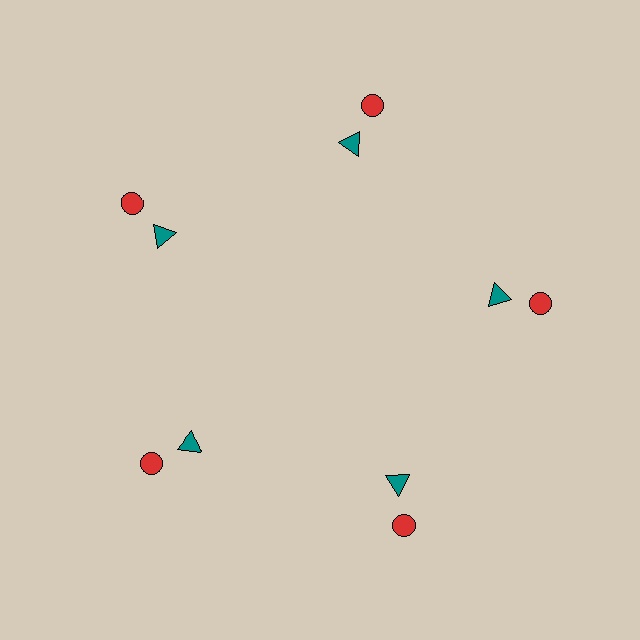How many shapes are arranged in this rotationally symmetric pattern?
There are 10 shapes, arranged in 5 groups of 2.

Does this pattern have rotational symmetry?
Yes, this pattern has 5-fold rotational symmetry. It looks the same after rotating 72 degrees around the center.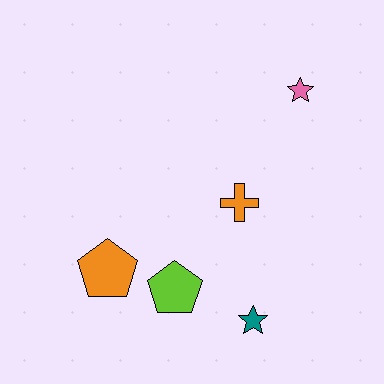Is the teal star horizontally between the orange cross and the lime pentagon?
No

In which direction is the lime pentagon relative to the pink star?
The lime pentagon is below the pink star.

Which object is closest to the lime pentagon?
The orange pentagon is closest to the lime pentagon.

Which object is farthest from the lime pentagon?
The pink star is farthest from the lime pentagon.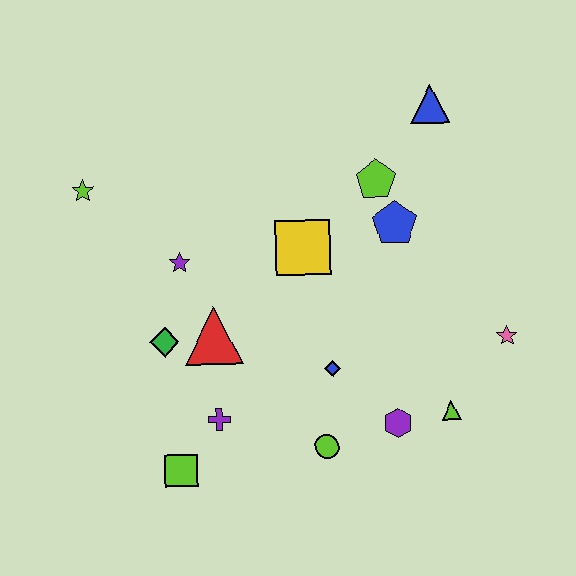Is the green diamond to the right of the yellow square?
No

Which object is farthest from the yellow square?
The lime square is farthest from the yellow square.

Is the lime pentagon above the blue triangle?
No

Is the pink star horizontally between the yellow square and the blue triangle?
No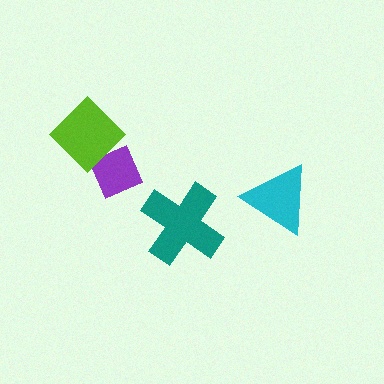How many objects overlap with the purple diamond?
1 object overlaps with the purple diamond.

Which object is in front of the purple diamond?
The lime diamond is in front of the purple diamond.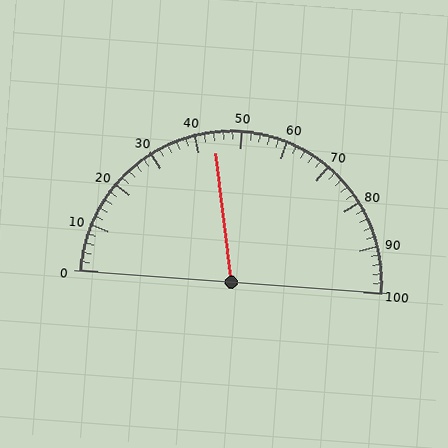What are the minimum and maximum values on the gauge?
The gauge ranges from 0 to 100.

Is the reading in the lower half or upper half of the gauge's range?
The reading is in the lower half of the range (0 to 100).